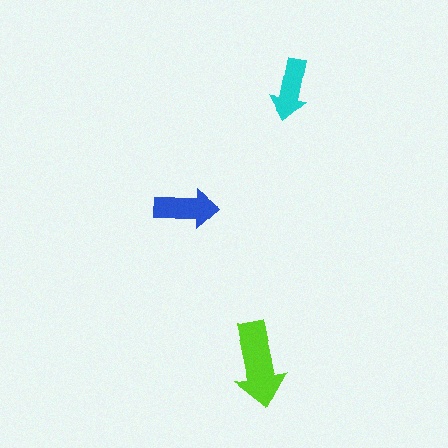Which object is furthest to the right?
The cyan arrow is rightmost.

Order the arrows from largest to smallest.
the lime one, the blue one, the cyan one.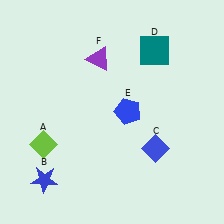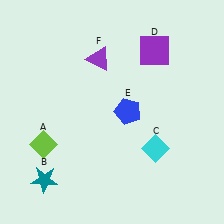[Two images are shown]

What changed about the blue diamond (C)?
In Image 1, C is blue. In Image 2, it changed to cyan.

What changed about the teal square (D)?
In Image 1, D is teal. In Image 2, it changed to purple.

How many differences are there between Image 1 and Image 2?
There are 3 differences between the two images.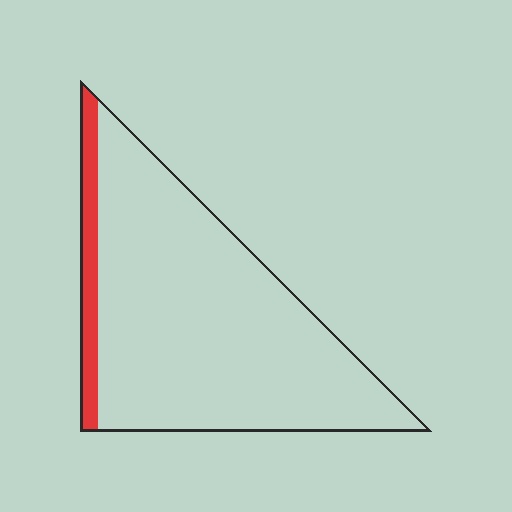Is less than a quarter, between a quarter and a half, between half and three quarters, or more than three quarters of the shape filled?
Less than a quarter.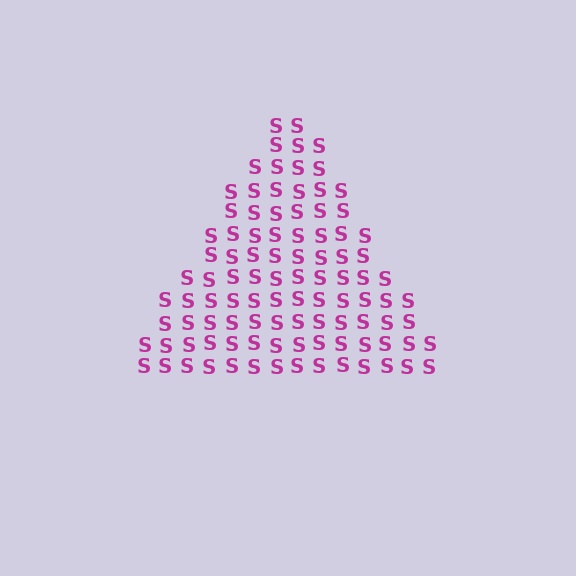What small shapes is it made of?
It is made of small letter S's.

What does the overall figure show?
The overall figure shows a triangle.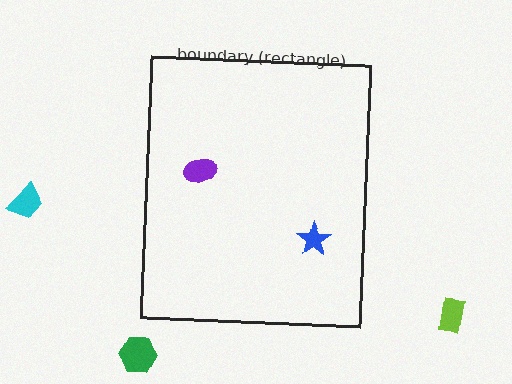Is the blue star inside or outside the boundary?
Inside.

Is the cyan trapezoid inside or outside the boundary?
Outside.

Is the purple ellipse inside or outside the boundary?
Inside.